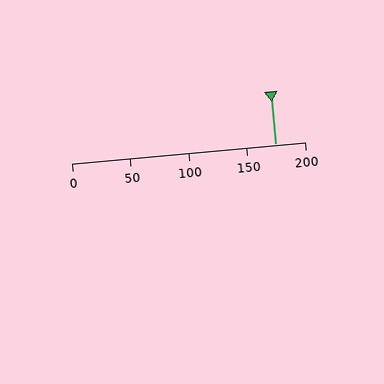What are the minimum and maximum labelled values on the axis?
The axis runs from 0 to 200.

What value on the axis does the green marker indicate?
The marker indicates approximately 175.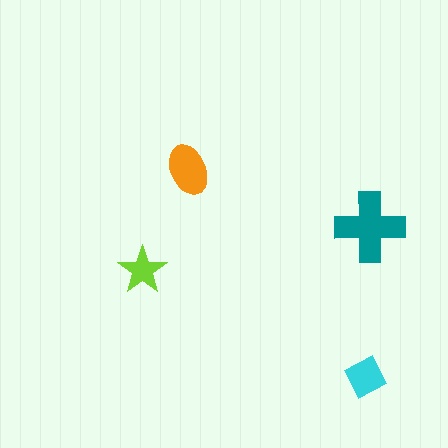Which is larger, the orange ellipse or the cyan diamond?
The orange ellipse.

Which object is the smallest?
The lime star.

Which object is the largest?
The teal cross.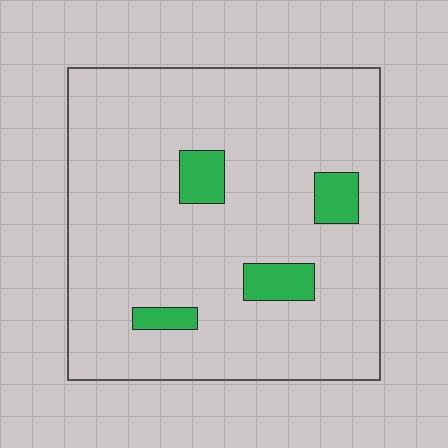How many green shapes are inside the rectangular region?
4.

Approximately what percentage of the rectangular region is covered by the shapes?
Approximately 10%.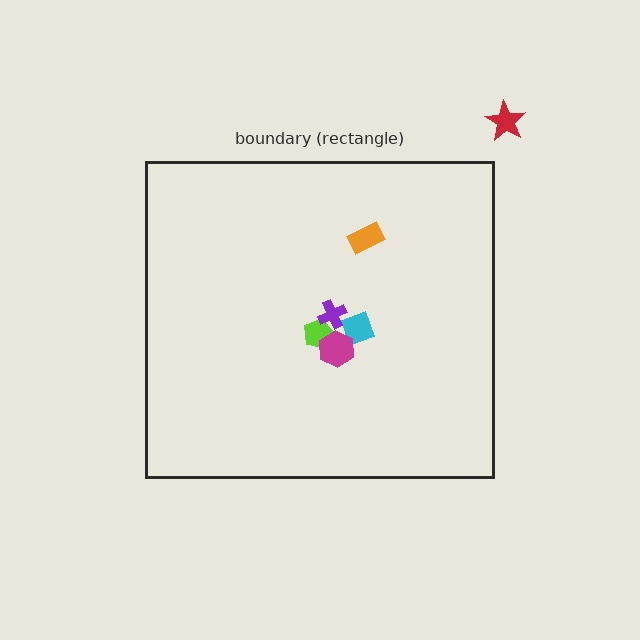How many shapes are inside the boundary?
5 inside, 1 outside.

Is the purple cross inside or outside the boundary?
Inside.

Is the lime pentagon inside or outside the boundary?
Inside.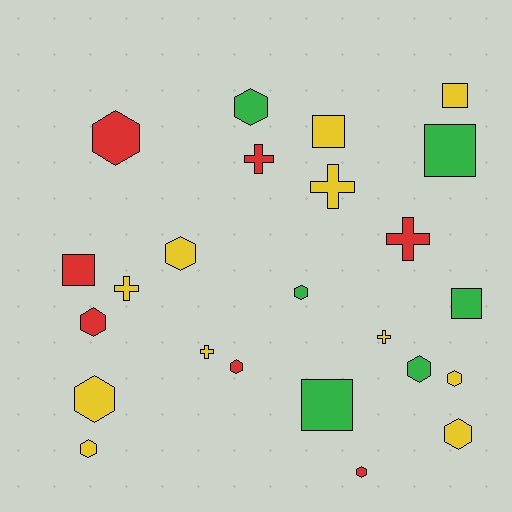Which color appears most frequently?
Yellow, with 11 objects.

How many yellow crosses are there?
There are 4 yellow crosses.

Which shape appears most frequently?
Hexagon, with 12 objects.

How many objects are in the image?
There are 24 objects.